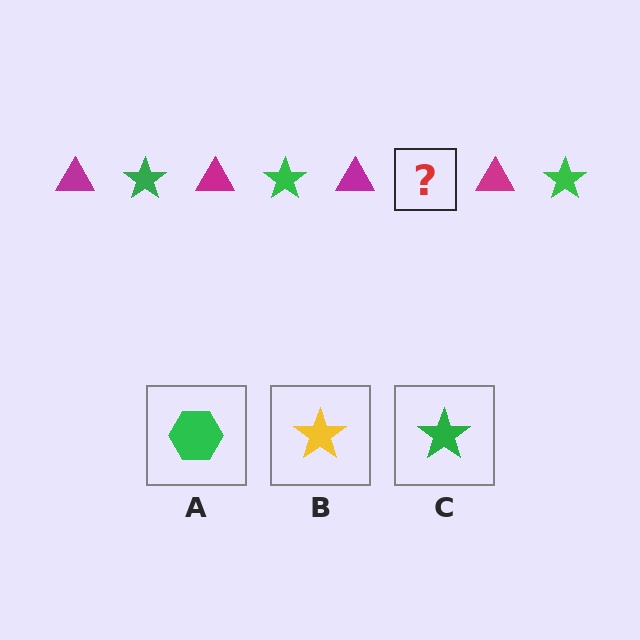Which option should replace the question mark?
Option C.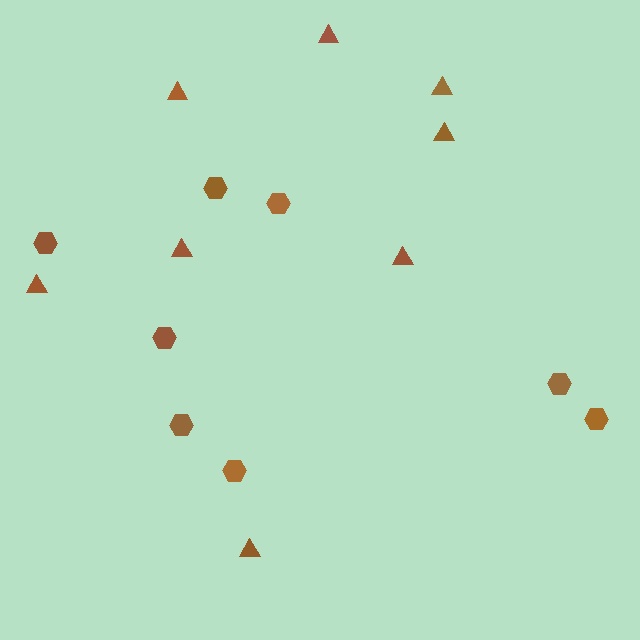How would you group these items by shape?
There are 2 groups: one group of hexagons (8) and one group of triangles (8).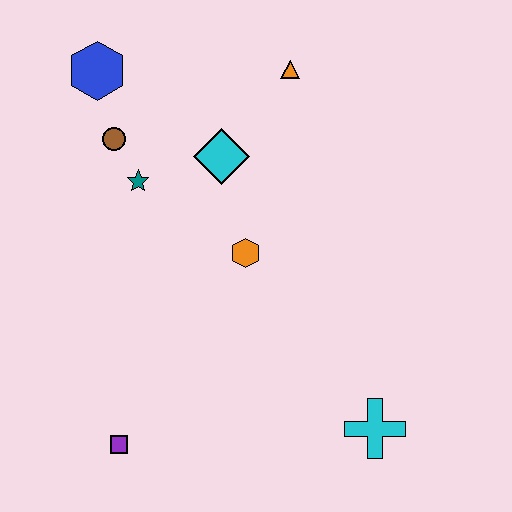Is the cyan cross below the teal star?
Yes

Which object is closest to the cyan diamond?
The teal star is closest to the cyan diamond.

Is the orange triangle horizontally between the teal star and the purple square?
No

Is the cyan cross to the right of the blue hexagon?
Yes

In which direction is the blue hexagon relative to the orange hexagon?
The blue hexagon is above the orange hexagon.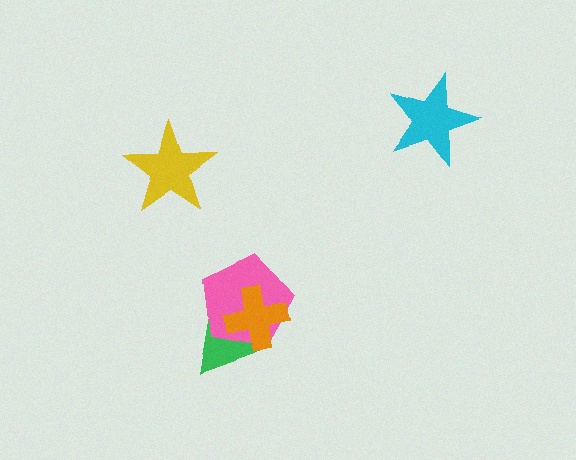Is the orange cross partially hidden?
No, no other shape covers it.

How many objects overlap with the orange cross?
2 objects overlap with the orange cross.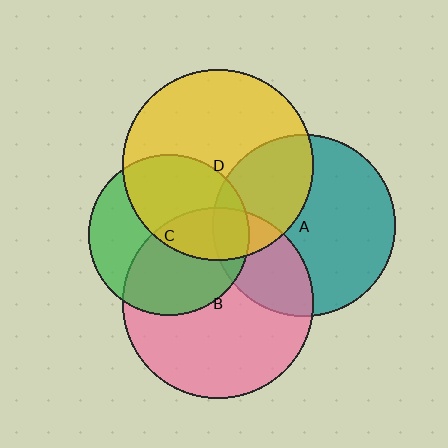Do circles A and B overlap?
Yes.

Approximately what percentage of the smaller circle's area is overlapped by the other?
Approximately 30%.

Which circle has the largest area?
Circle D (yellow).